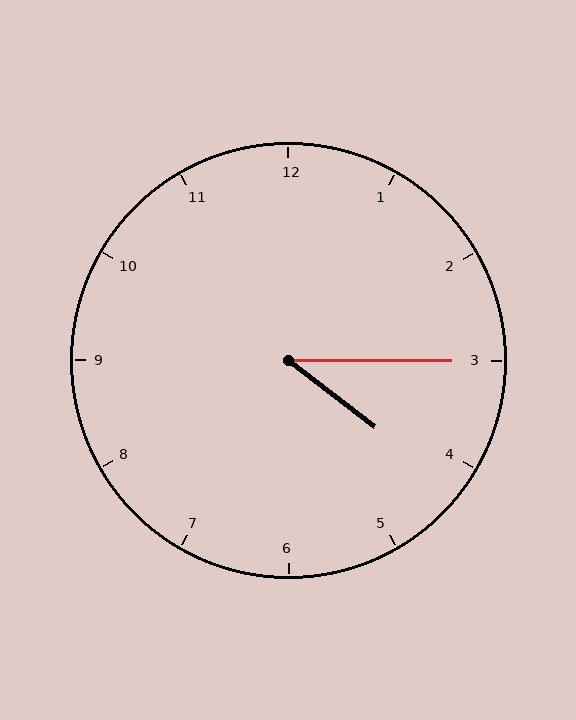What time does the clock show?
4:15.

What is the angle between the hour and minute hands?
Approximately 38 degrees.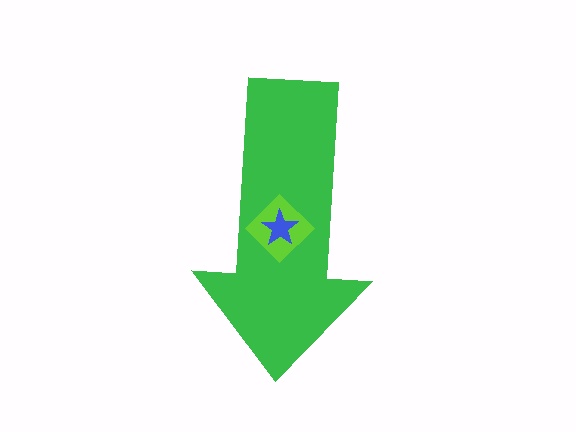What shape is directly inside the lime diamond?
The blue star.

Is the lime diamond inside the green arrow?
Yes.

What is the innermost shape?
The blue star.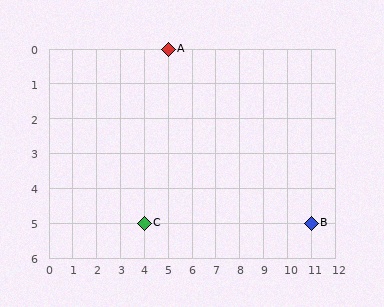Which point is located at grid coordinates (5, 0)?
Point A is at (5, 0).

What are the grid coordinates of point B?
Point B is at grid coordinates (11, 5).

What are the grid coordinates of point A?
Point A is at grid coordinates (5, 0).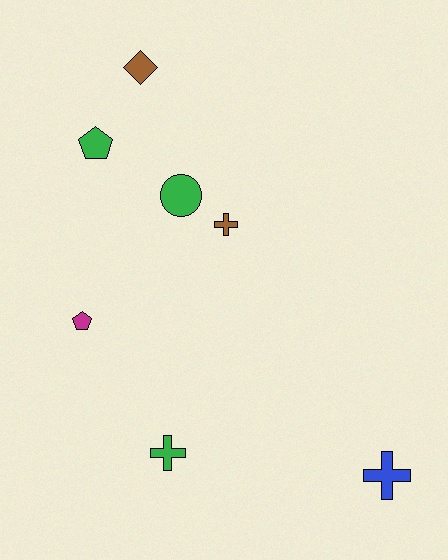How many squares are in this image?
There are no squares.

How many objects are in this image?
There are 7 objects.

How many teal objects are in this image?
There are no teal objects.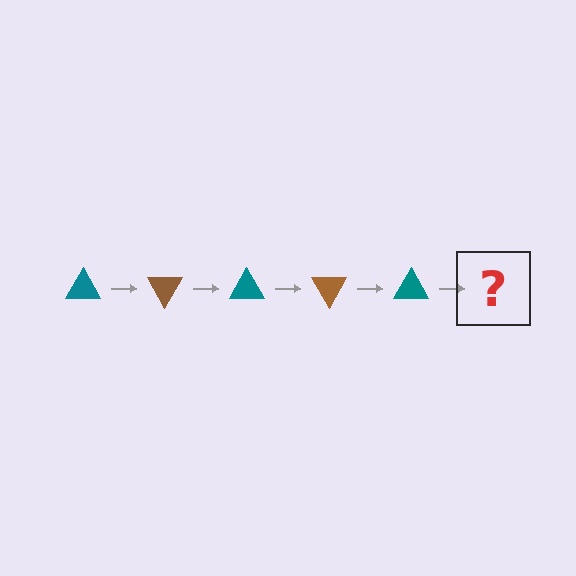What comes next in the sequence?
The next element should be a brown triangle, rotated 300 degrees from the start.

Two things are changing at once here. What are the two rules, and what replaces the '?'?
The two rules are that it rotates 60 degrees each step and the color cycles through teal and brown. The '?' should be a brown triangle, rotated 300 degrees from the start.